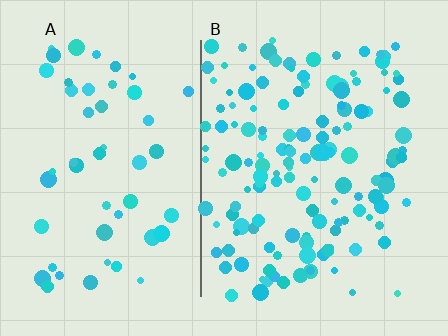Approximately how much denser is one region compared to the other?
Approximately 2.8× — region B over region A.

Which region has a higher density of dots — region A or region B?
B (the right).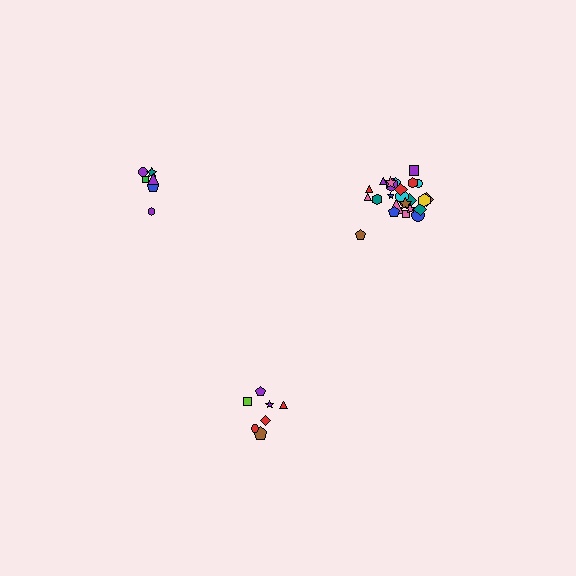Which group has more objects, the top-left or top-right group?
The top-right group.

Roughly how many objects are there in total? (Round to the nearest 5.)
Roughly 40 objects in total.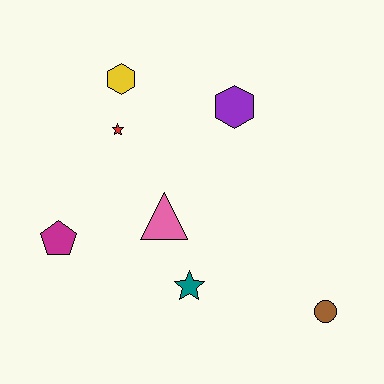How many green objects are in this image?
There are no green objects.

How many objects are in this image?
There are 7 objects.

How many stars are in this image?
There are 2 stars.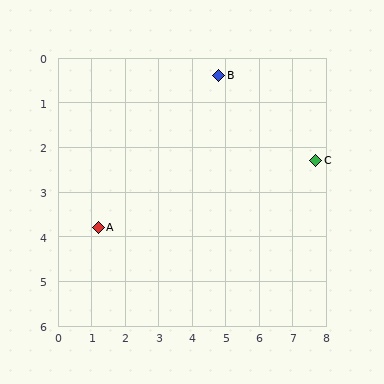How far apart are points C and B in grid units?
Points C and B are about 3.5 grid units apart.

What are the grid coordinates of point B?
Point B is at approximately (4.8, 0.4).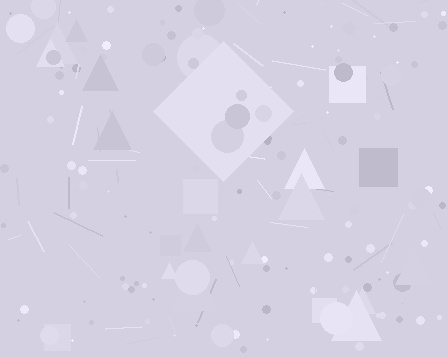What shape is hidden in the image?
A diamond is hidden in the image.